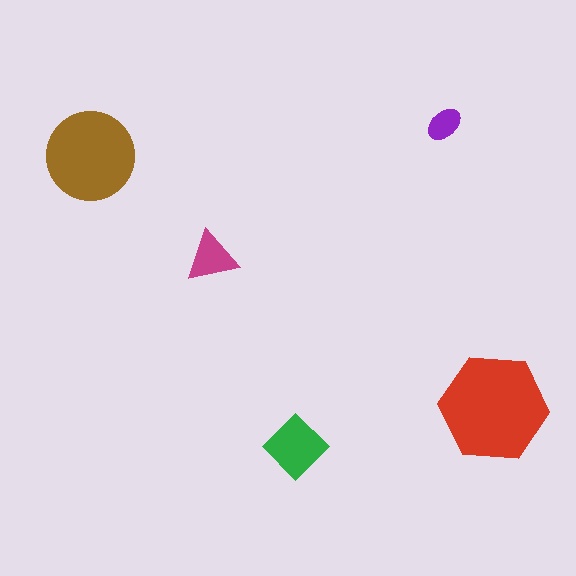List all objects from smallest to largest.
The purple ellipse, the magenta triangle, the green diamond, the brown circle, the red hexagon.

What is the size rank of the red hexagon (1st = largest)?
1st.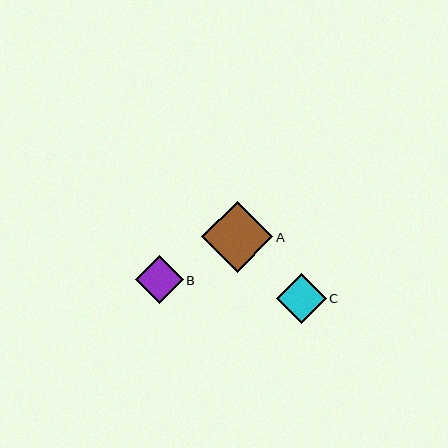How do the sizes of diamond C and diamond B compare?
Diamond C and diamond B are approximately the same size.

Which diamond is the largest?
Diamond A is the largest with a size of approximately 71 pixels.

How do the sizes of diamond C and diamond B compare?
Diamond C and diamond B are approximately the same size.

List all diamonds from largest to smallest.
From largest to smallest: A, C, B.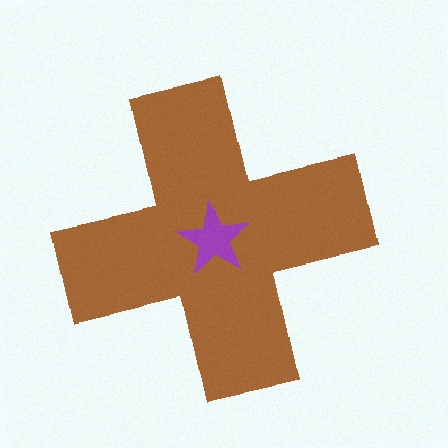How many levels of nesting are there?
2.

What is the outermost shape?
The brown cross.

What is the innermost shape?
The purple star.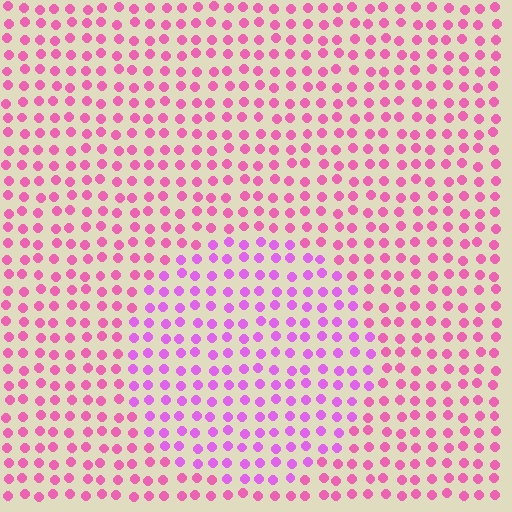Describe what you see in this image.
The image is filled with small pink elements in a uniform arrangement. A circle-shaped region is visible where the elements are tinted to a slightly different hue, forming a subtle color boundary.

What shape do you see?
I see a circle.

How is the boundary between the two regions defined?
The boundary is defined purely by a slight shift in hue (about 30 degrees). Spacing, size, and orientation are identical on both sides.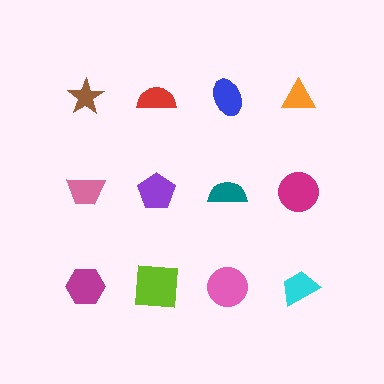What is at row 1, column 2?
A red semicircle.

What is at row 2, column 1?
A pink trapezoid.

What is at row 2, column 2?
A purple pentagon.